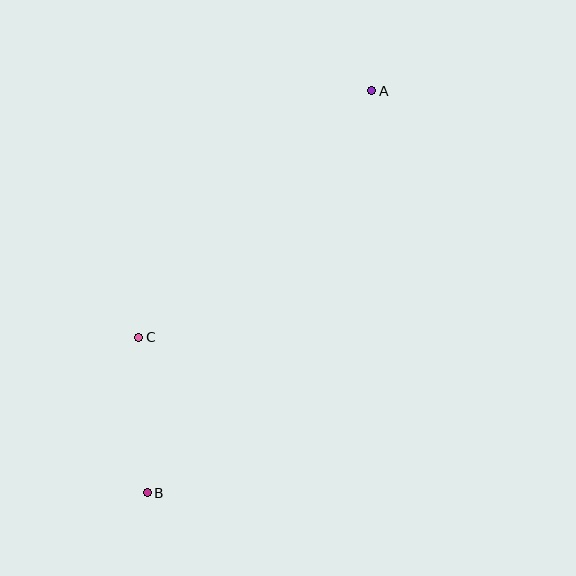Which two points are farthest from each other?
Points A and B are farthest from each other.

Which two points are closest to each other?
Points B and C are closest to each other.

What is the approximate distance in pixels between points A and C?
The distance between A and C is approximately 339 pixels.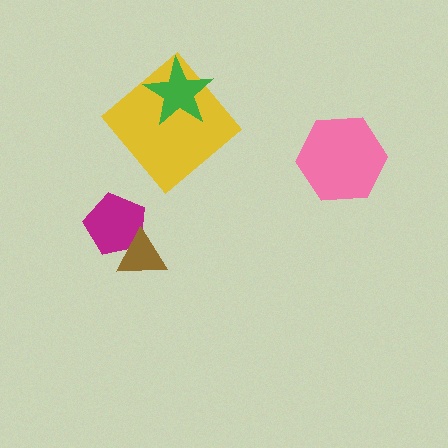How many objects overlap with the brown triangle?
1 object overlaps with the brown triangle.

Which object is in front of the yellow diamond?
The green star is in front of the yellow diamond.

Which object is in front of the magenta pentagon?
The brown triangle is in front of the magenta pentagon.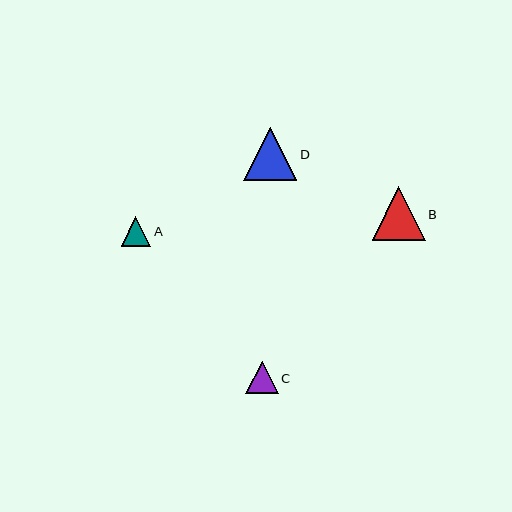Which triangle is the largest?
Triangle D is the largest with a size of approximately 54 pixels.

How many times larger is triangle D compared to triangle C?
Triangle D is approximately 1.7 times the size of triangle C.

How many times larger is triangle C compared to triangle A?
Triangle C is approximately 1.1 times the size of triangle A.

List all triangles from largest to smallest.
From largest to smallest: D, B, C, A.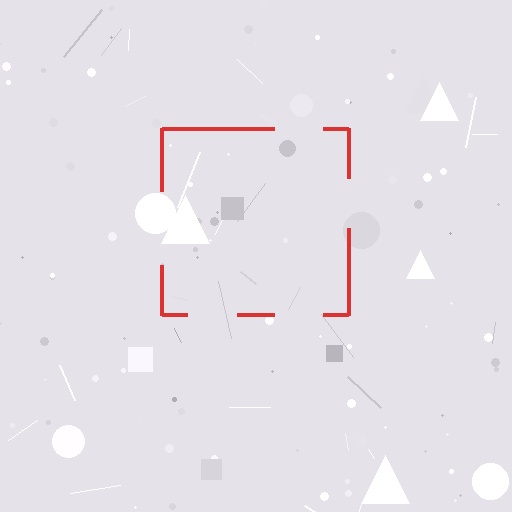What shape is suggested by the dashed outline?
The dashed outline suggests a square.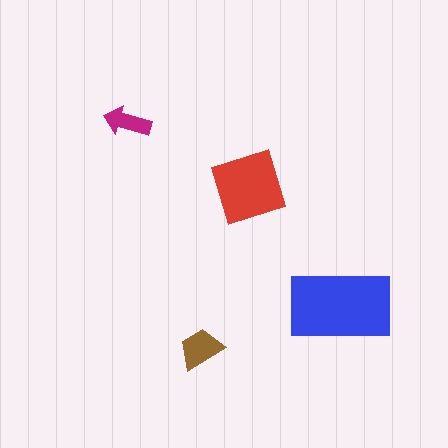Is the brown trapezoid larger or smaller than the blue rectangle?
Smaller.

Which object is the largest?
The blue rectangle.